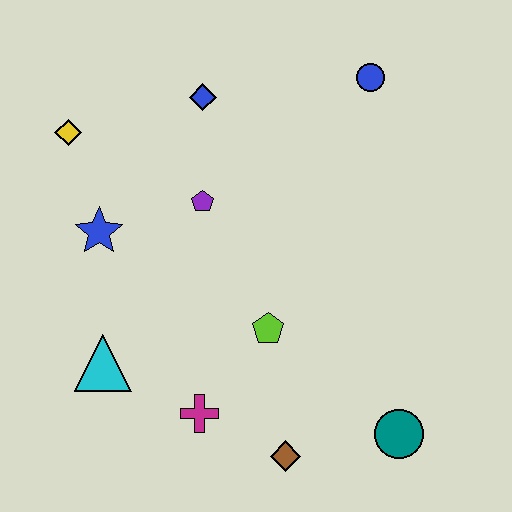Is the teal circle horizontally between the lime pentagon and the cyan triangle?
No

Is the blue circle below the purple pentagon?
No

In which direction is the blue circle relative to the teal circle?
The blue circle is above the teal circle.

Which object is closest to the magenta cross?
The brown diamond is closest to the magenta cross.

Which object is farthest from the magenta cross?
The blue circle is farthest from the magenta cross.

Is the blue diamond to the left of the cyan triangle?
No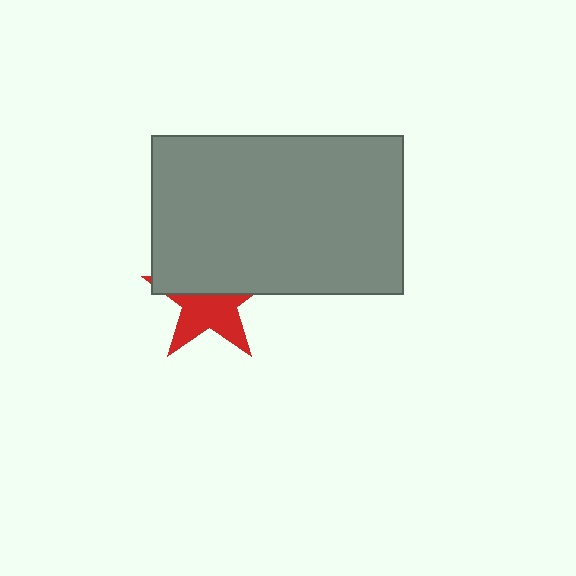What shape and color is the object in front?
The object in front is a gray rectangle.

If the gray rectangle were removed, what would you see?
You would see the complete red star.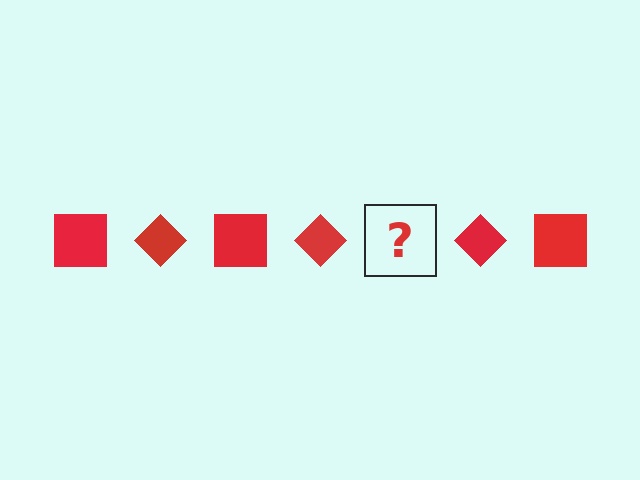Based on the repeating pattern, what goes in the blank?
The blank should be a red square.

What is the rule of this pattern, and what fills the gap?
The rule is that the pattern cycles through square, diamond shapes in red. The gap should be filled with a red square.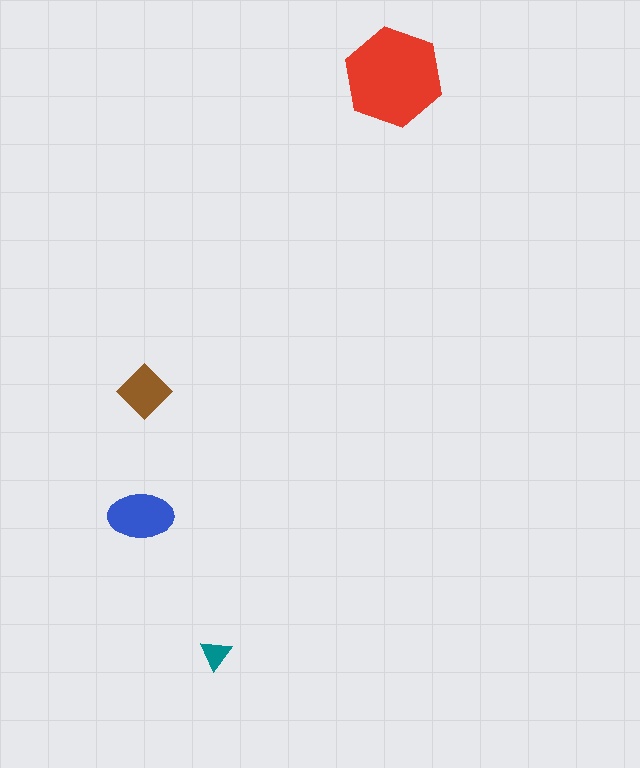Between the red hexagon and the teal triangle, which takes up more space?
The red hexagon.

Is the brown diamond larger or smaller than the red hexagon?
Smaller.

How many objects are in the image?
There are 4 objects in the image.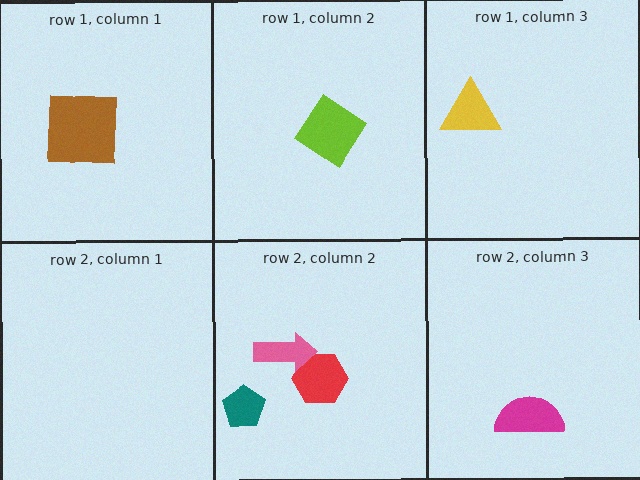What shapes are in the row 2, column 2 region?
The red hexagon, the teal pentagon, the pink arrow.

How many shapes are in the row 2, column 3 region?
1.